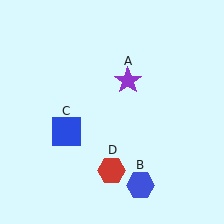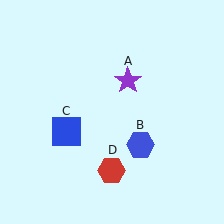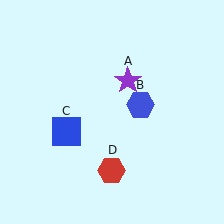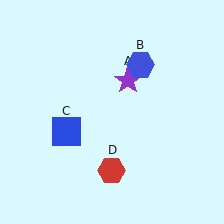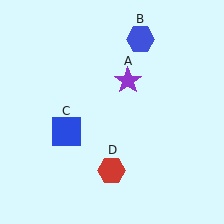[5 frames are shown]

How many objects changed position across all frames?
1 object changed position: blue hexagon (object B).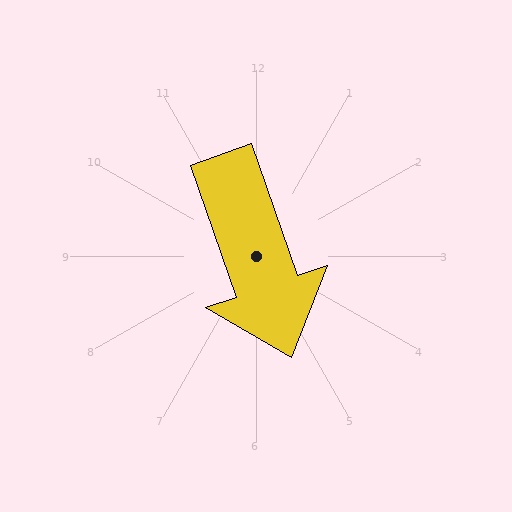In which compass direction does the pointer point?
South.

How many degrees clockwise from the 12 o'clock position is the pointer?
Approximately 161 degrees.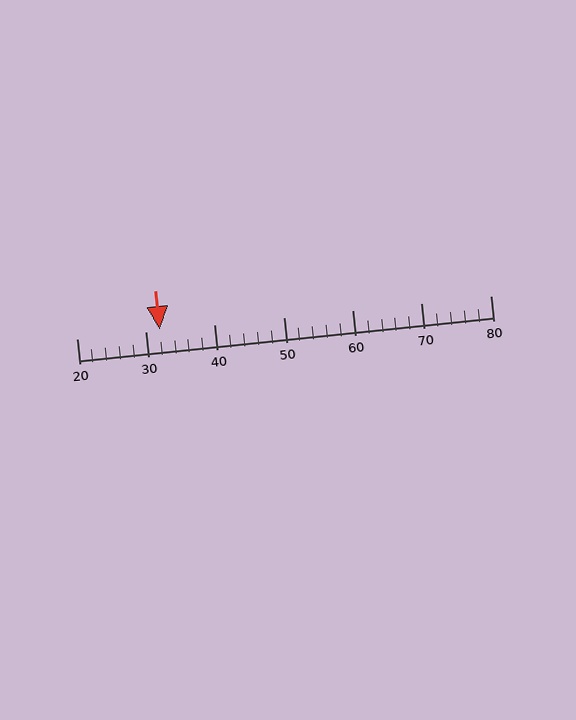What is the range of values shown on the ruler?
The ruler shows values from 20 to 80.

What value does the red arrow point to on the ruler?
The red arrow points to approximately 32.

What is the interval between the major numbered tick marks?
The major tick marks are spaced 10 units apart.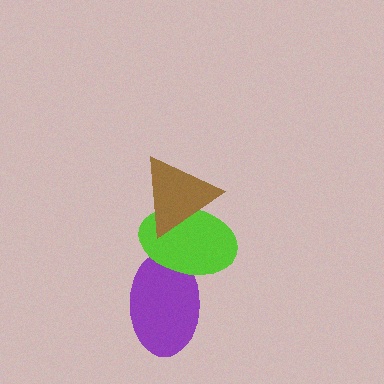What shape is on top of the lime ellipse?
The brown triangle is on top of the lime ellipse.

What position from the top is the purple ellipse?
The purple ellipse is 3rd from the top.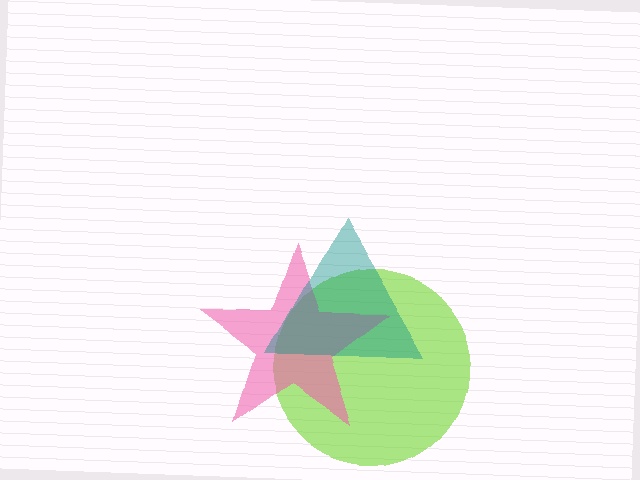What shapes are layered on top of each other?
The layered shapes are: a lime circle, a pink star, a teal triangle.